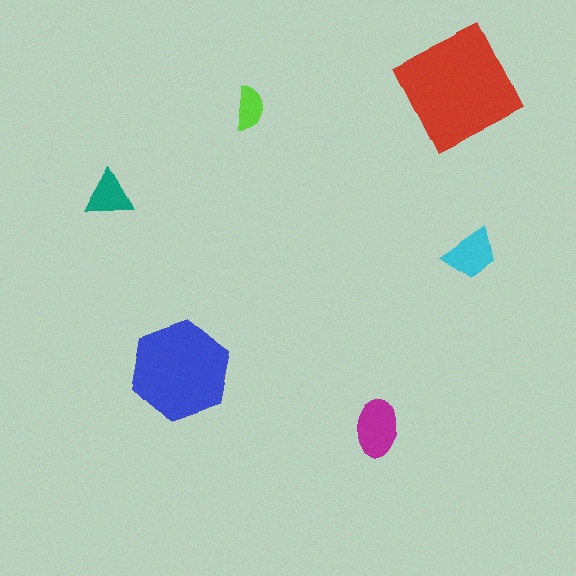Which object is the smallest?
The lime semicircle.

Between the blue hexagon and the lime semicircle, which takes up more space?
The blue hexagon.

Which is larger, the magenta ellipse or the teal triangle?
The magenta ellipse.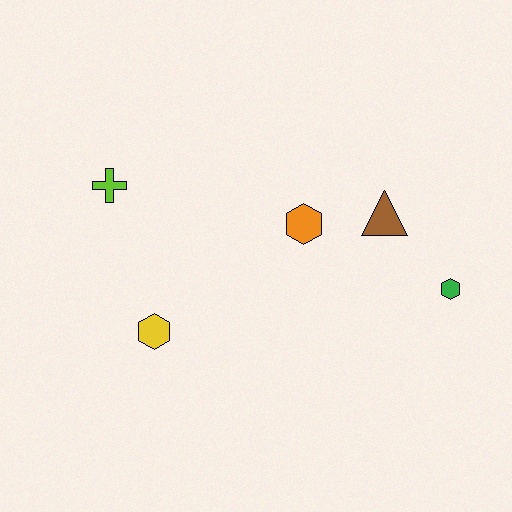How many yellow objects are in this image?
There is 1 yellow object.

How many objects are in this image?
There are 5 objects.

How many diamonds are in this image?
There are no diamonds.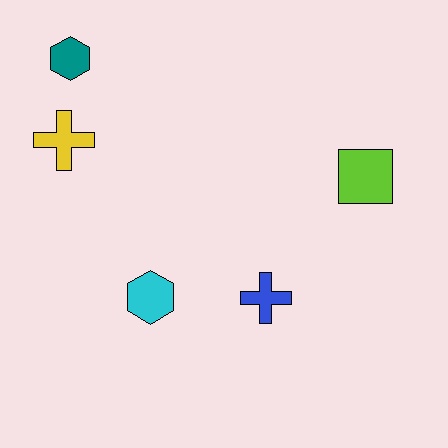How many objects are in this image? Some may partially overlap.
There are 5 objects.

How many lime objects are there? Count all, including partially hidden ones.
There is 1 lime object.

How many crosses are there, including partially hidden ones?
There are 2 crosses.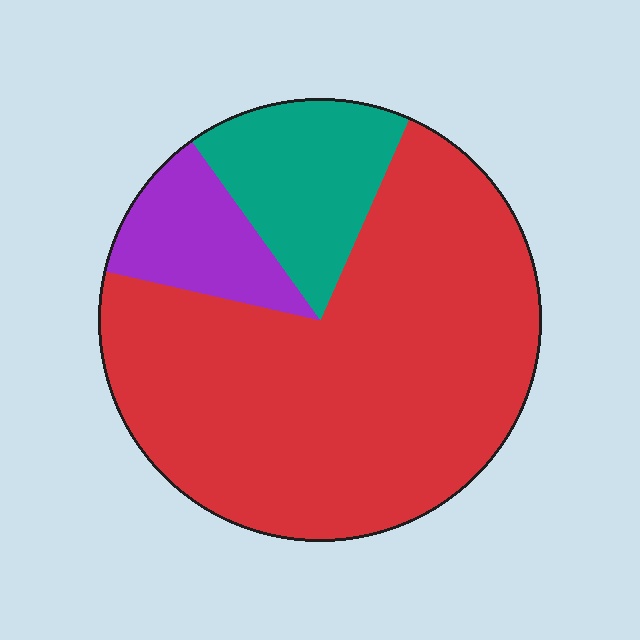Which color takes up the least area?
Purple, at roughly 10%.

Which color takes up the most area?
Red, at roughly 70%.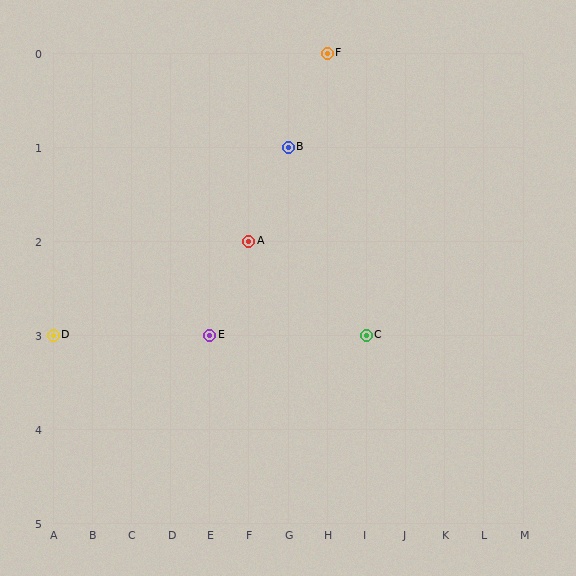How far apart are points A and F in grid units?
Points A and F are 2 columns and 2 rows apart (about 2.8 grid units diagonally).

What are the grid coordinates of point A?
Point A is at grid coordinates (F, 2).